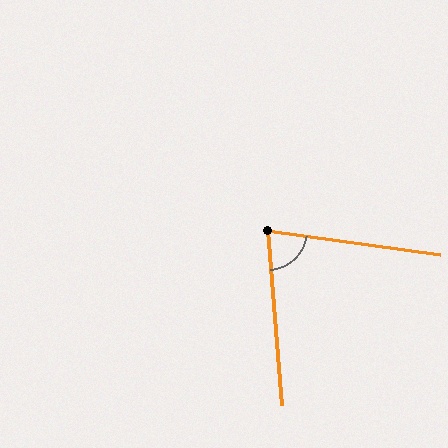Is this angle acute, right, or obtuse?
It is acute.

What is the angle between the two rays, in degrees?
Approximately 77 degrees.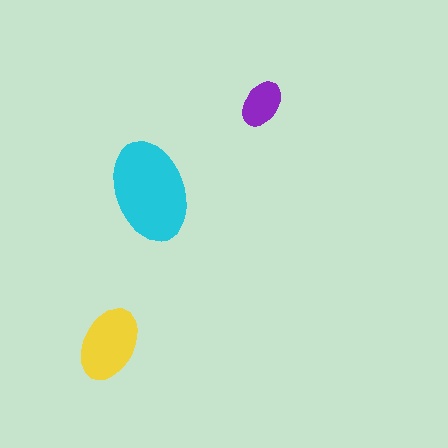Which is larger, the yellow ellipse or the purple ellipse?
The yellow one.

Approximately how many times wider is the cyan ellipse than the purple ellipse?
About 2 times wider.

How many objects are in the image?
There are 3 objects in the image.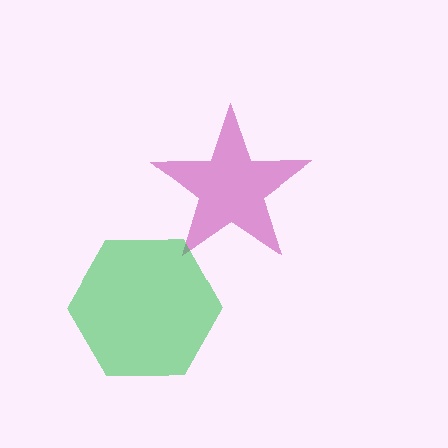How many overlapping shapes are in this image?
There are 2 overlapping shapes in the image.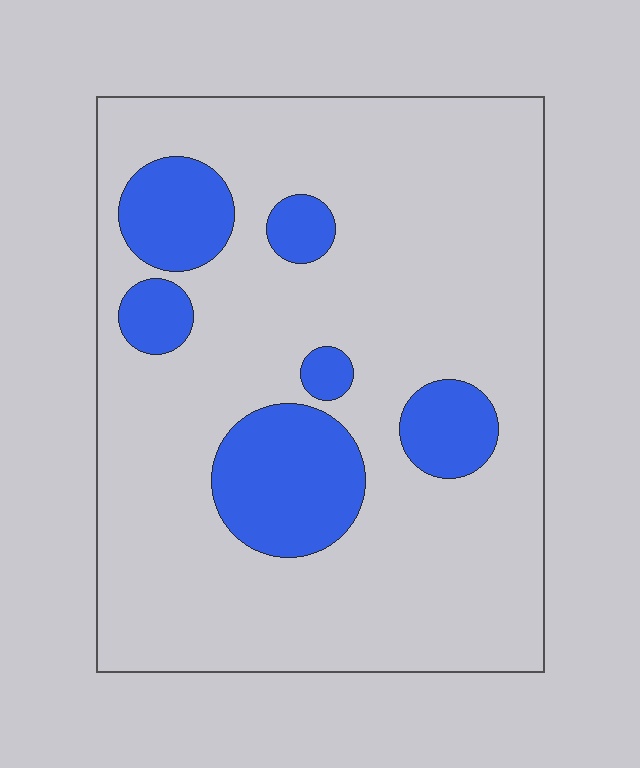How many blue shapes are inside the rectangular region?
6.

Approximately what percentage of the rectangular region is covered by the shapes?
Approximately 20%.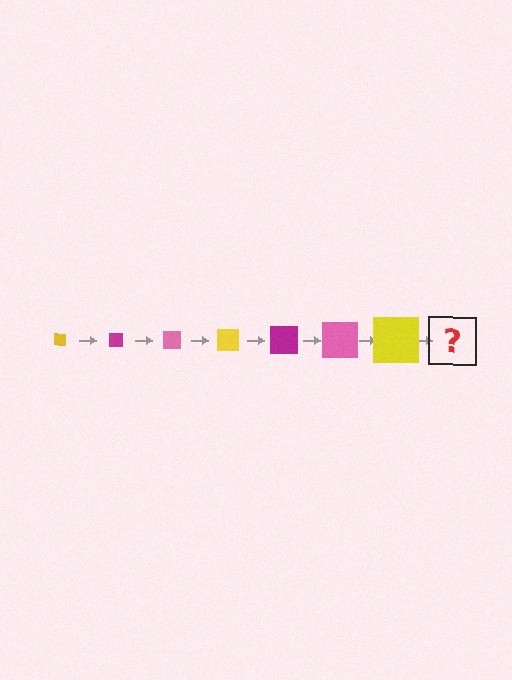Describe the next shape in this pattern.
It should be a magenta square, larger than the previous one.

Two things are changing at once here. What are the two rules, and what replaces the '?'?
The two rules are that the square grows larger each step and the color cycles through yellow, magenta, and pink. The '?' should be a magenta square, larger than the previous one.